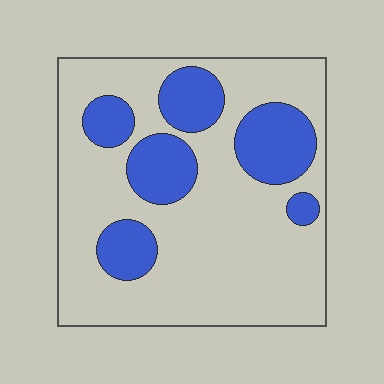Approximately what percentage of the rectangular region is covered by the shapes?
Approximately 25%.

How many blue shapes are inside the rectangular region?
6.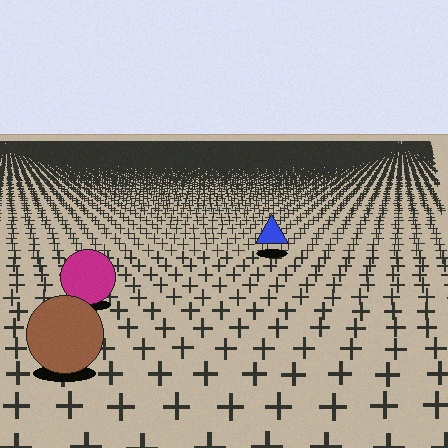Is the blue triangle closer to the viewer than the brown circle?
No. The brown circle is closer — you can tell from the texture gradient: the ground texture is coarser near it.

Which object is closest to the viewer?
The brown circle is closest. The texture marks near it are larger and more spread out.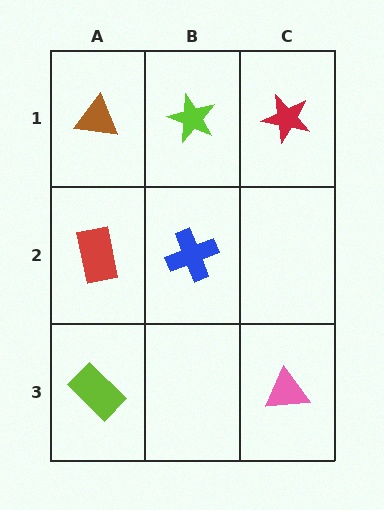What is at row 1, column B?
A lime star.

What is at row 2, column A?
A red rectangle.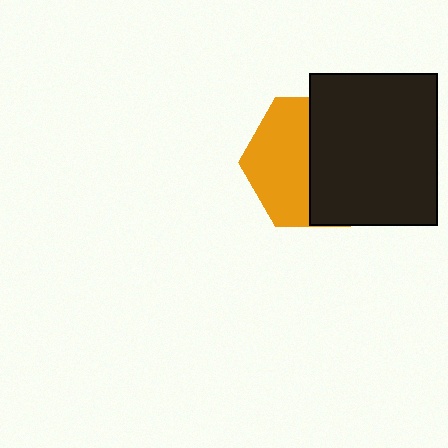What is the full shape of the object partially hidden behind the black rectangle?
The partially hidden object is an orange hexagon.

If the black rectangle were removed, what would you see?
You would see the complete orange hexagon.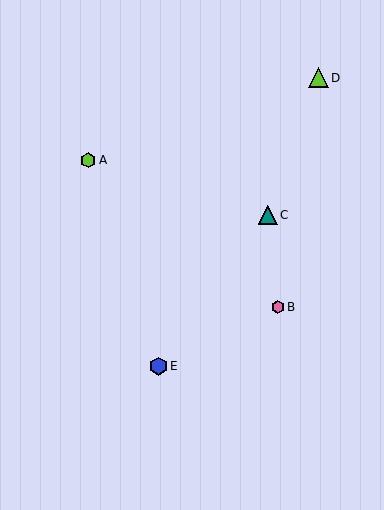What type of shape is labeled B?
Shape B is a pink hexagon.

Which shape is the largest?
The lime triangle (labeled D) is the largest.